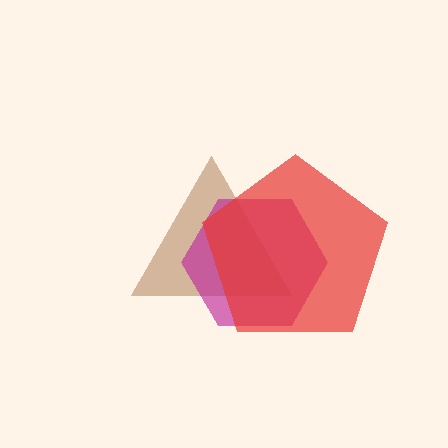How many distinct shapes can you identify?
There are 3 distinct shapes: a brown triangle, a magenta hexagon, a red pentagon.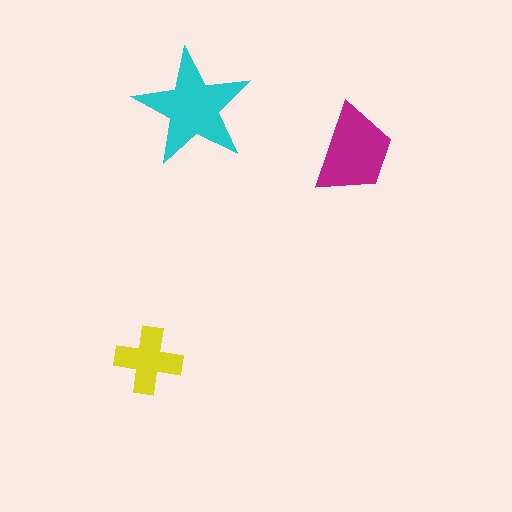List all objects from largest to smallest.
The cyan star, the magenta trapezoid, the yellow cross.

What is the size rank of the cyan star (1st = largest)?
1st.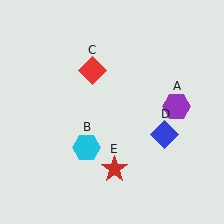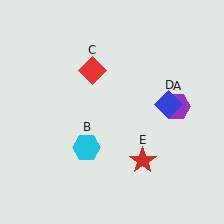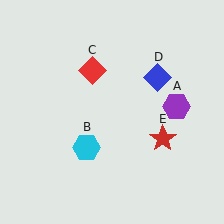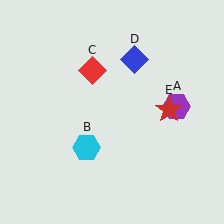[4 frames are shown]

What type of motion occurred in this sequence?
The blue diamond (object D), red star (object E) rotated counterclockwise around the center of the scene.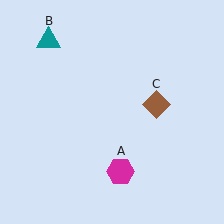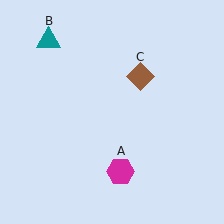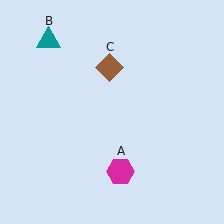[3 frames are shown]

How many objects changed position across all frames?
1 object changed position: brown diamond (object C).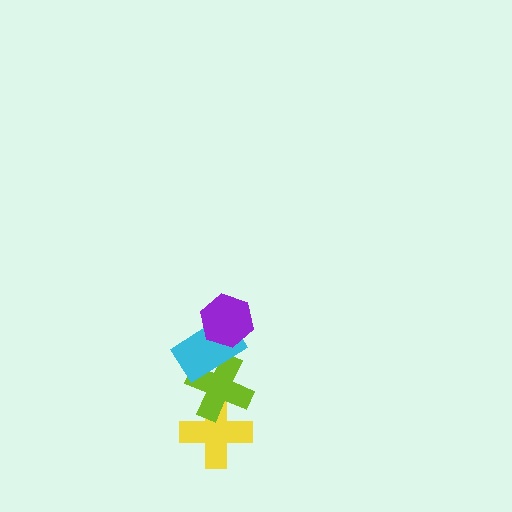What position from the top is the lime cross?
The lime cross is 3rd from the top.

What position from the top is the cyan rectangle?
The cyan rectangle is 2nd from the top.